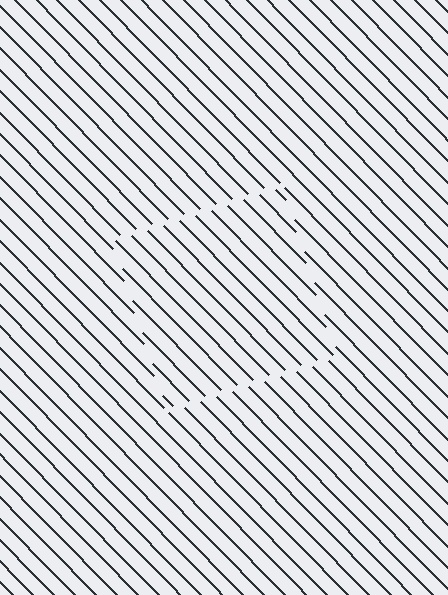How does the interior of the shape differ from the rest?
The interior of the shape contains the same grating, shifted by half a period — the contour is defined by the phase discontinuity where line-ends from the inner and outer gratings abut.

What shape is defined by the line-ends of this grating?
An illusory square. The interior of the shape contains the same grating, shifted by half a period — the contour is defined by the phase discontinuity where line-ends from the inner and outer gratings abut.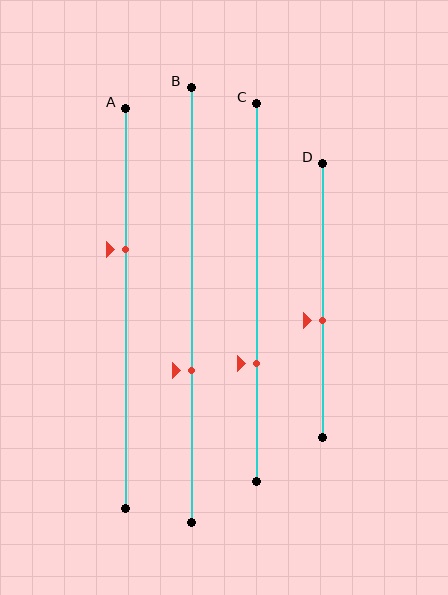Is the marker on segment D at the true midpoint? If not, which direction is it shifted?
No, the marker on segment D is shifted downward by about 7% of the segment length.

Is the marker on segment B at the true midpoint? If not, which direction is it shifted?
No, the marker on segment B is shifted downward by about 15% of the segment length.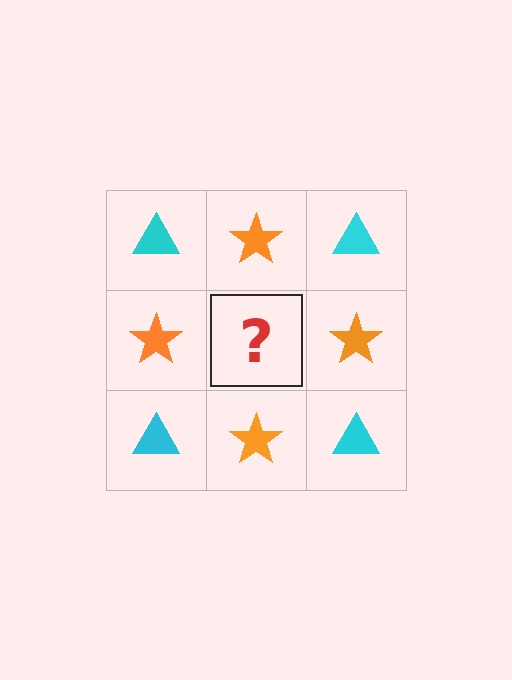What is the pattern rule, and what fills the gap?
The rule is that it alternates cyan triangle and orange star in a checkerboard pattern. The gap should be filled with a cyan triangle.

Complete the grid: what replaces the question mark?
The question mark should be replaced with a cyan triangle.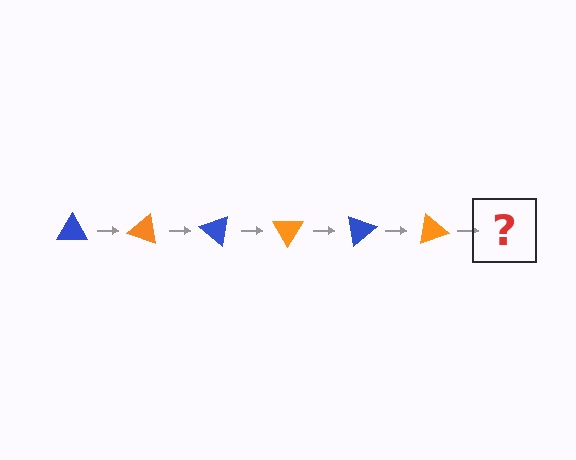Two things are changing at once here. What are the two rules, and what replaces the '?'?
The two rules are that it rotates 20 degrees each step and the color cycles through blue and orange. The '?' should be a blue triangle, rotated 120 degrees from the start.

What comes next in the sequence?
The next element should be a blue triangle, rotated 120 degrees from the start.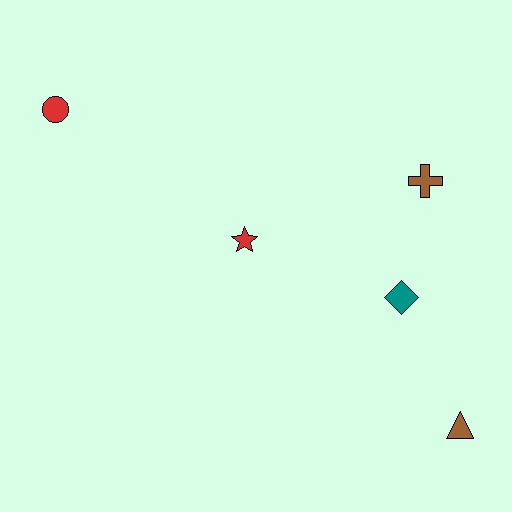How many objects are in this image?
There are 5 objects.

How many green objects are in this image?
There are no green objects.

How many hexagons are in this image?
There are no hexagons.